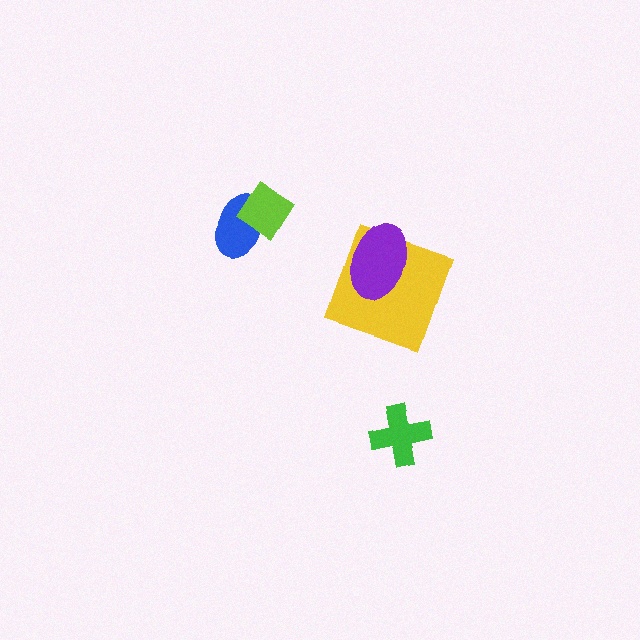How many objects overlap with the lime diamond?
1 object overlaps with the lime diamond.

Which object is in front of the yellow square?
The purple ellipse is in front of the yellow square.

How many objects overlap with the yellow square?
1 object overlaps with the yellow square.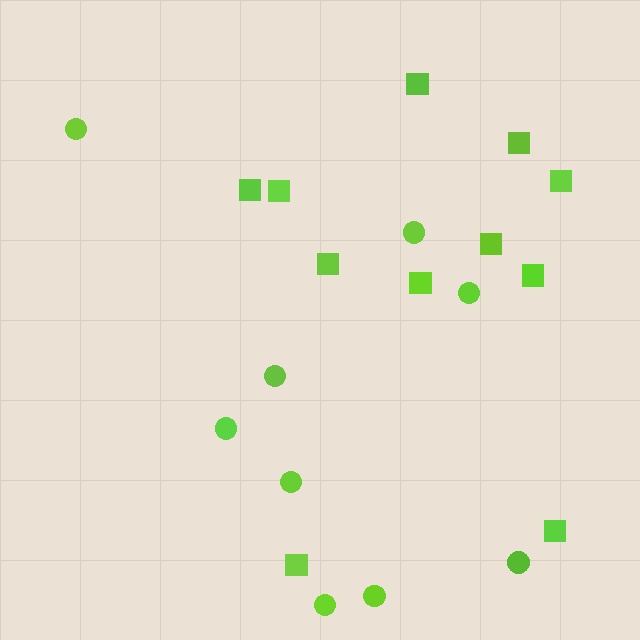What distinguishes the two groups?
There are 2 groups: one group of squares (11) and one group of circles (9).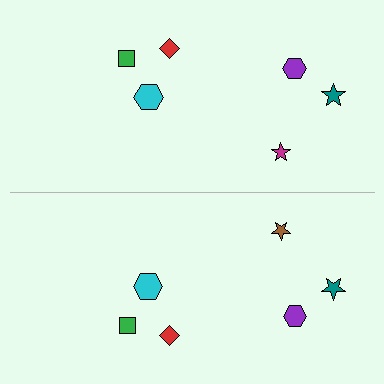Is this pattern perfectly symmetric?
No, the pattern is not perfectly symmetric. The brown star on the bottom side breaks the symmetry — its mirror counterpart is magenta.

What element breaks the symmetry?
The brown star on the bottom side breaks the symmetry — its mirror counterpart is magenta.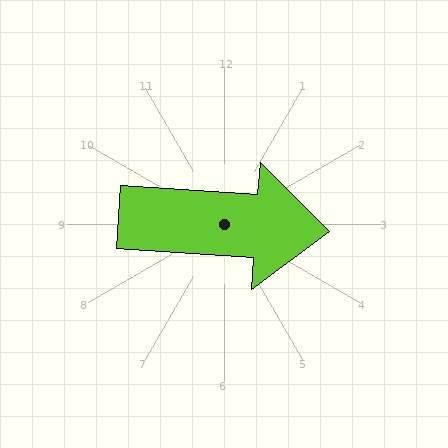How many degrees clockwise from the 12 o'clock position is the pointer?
Approximately 94 degrees.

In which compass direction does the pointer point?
East.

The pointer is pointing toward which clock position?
Roughly 3 o'clock.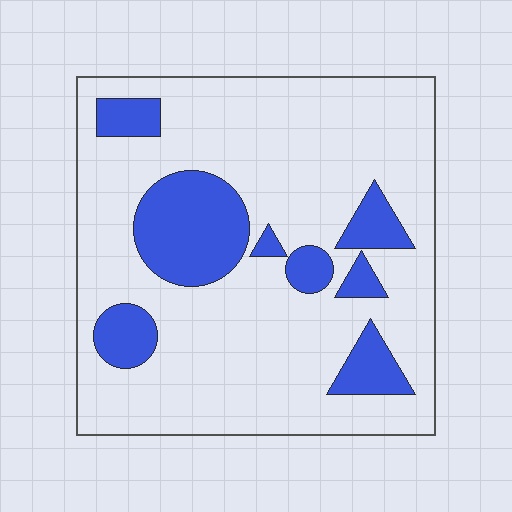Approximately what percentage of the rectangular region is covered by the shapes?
Approximately 20%.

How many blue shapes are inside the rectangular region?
8.